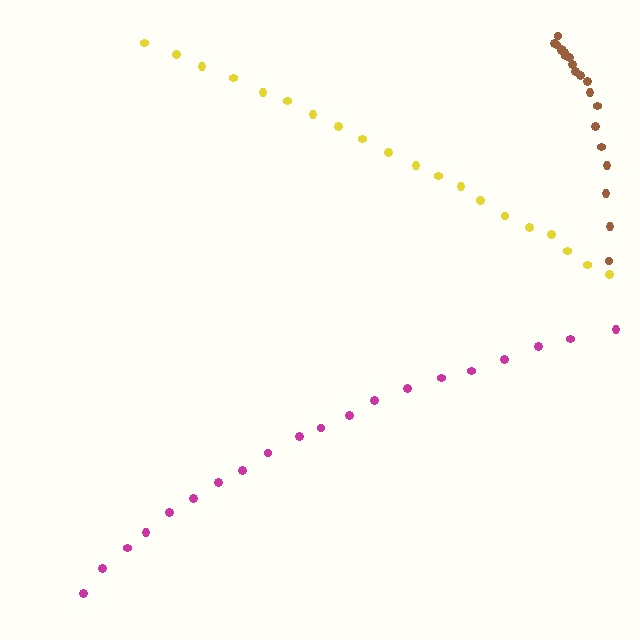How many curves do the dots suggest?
There are 3 distinct paths.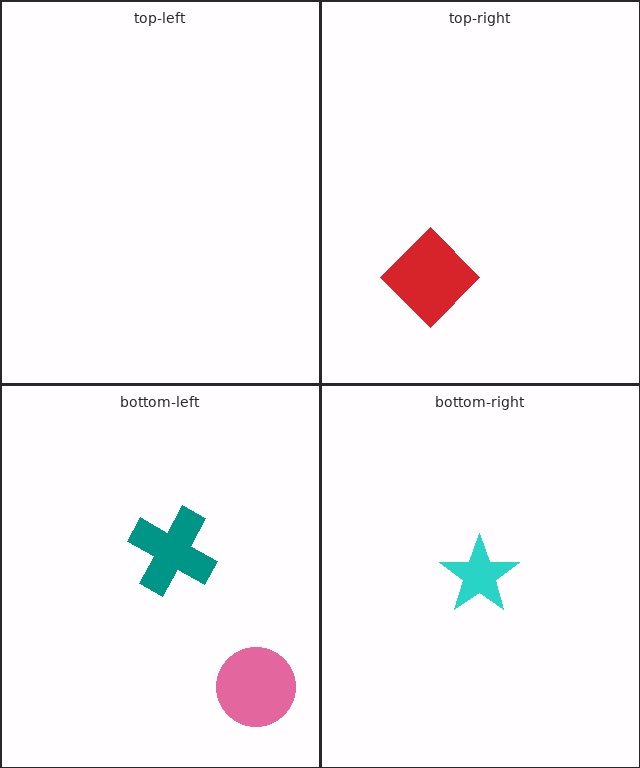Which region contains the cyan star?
The bottom-right region.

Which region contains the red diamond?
The top-right region.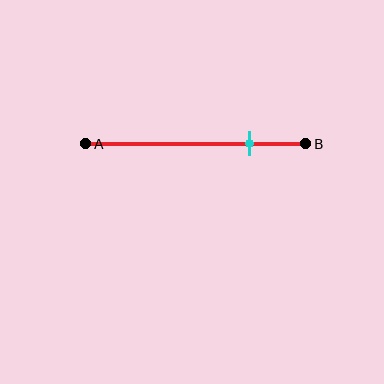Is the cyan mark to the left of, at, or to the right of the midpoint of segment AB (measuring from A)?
The cyan mark is to the right of the midpoint of segment AB.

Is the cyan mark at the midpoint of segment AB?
No, the mark is at about 75% from A, not at the 50% midpoint.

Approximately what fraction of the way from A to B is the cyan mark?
The cyan mark is approximately 75% of the way from A to B.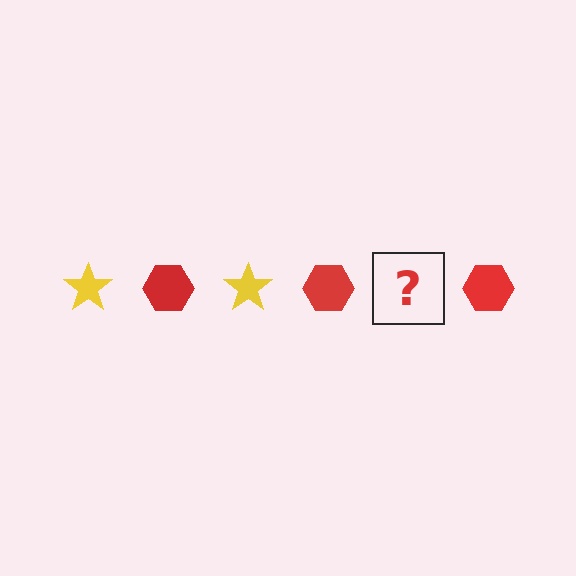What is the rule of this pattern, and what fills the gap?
The rule is that the pattern alternates between yellow star and red hexagon. The gap should be filled with a yellow star.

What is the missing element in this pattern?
The missing element is a yellow star.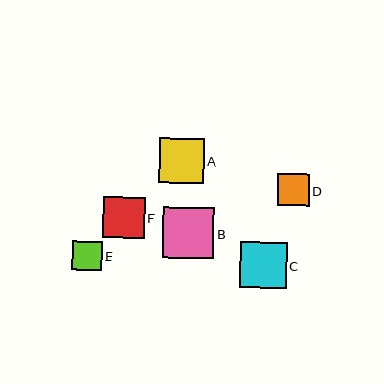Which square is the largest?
Square B is the largest with a size of approximately 52 pixels.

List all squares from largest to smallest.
From largest to smallest: B, C, A, F, D, E.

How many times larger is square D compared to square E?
Square D is approximately 1.1 times the size of square E.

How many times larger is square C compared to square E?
Square C is approximately 1.6 times the size of square E.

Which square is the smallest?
Square E is the smallest with a size of approximately 29 pixels.